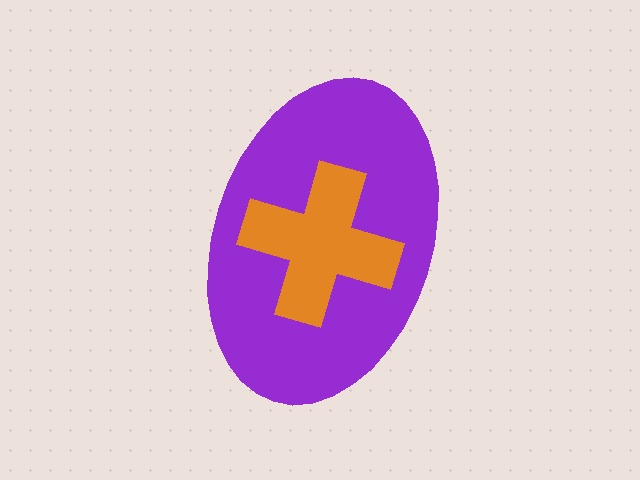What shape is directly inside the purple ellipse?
The orange cross.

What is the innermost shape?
The orange cross.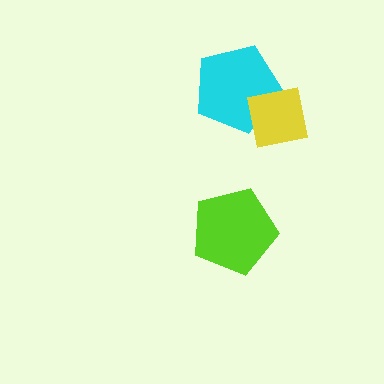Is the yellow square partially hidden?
No, no other shape covers it.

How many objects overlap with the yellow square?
1 object overlaps with the yellow square.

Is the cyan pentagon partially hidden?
Yes, it is partially covered by another shape.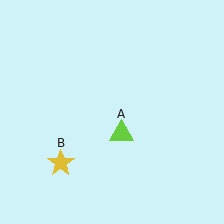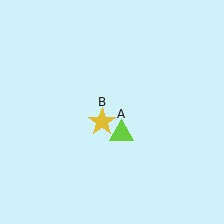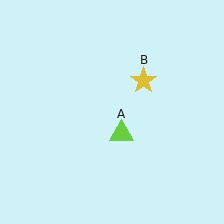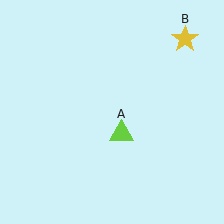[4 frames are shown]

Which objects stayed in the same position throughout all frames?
Lime triangle (object A) remained stationary.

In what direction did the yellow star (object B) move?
The yellow star (object B) moved up and to the right.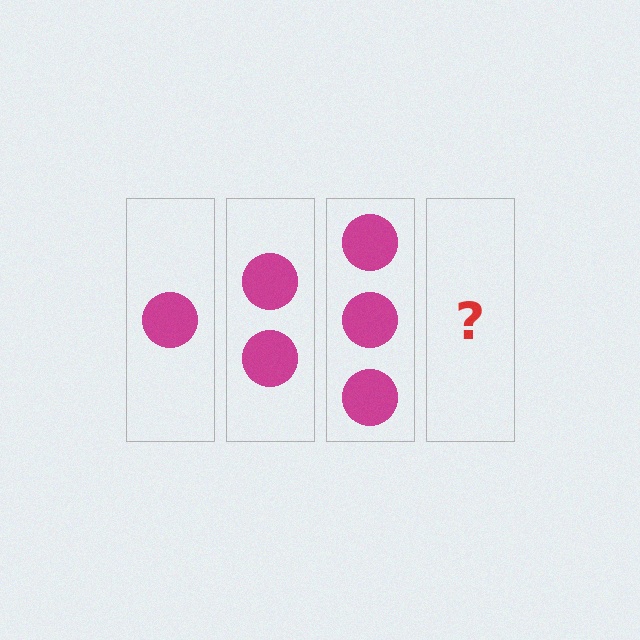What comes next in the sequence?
The next element should be 4 circles.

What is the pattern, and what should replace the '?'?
The pattern is that each step adds one more circle. The '?' should be 4 circles.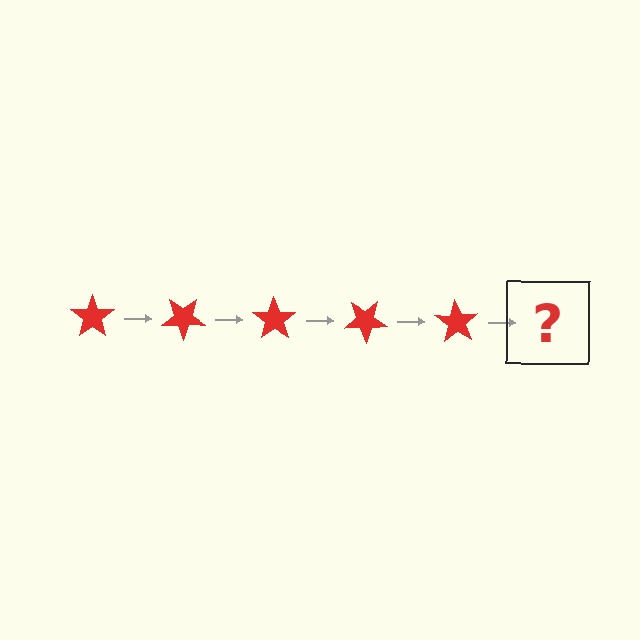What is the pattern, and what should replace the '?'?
The pattern is that the star rotates 35 degrees each step. The '?' should be a red star rotated 175 degrees.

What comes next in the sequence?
The next element should be a red star rotated 175 degrees.